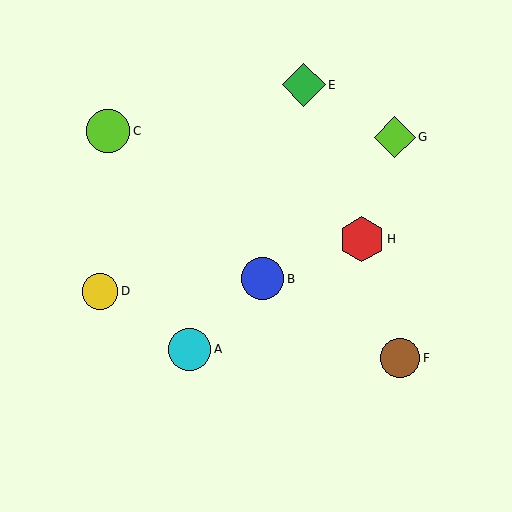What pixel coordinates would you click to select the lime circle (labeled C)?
Click at (108, 131) to select the lime circle C.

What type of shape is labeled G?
Shape G is a lime diamond.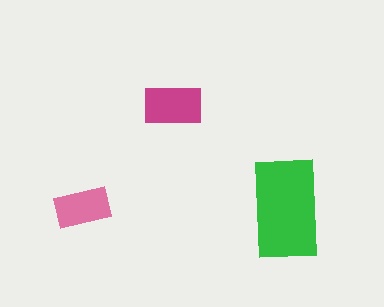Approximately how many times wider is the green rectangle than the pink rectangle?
About 2 times wider.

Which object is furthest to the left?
The pink rectangle is leftmost.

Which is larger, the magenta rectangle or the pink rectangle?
The magenta one.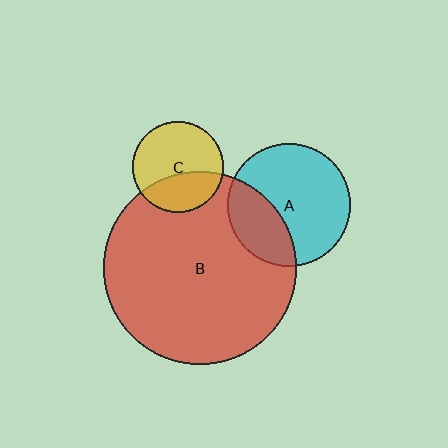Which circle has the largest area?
Circle B (red).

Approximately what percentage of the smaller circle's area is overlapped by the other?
Approximately 35%.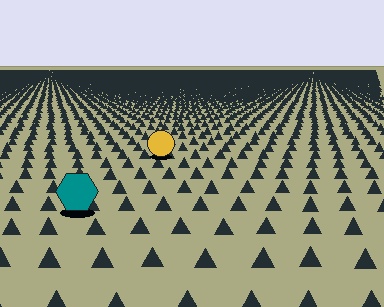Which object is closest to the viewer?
The teal hexagon is closest. The texture marks near it are larger and more spread out.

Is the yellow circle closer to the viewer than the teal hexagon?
No. The teal hexagon is closer — you can tell from the texture gradient: the ground texture is coarser near it.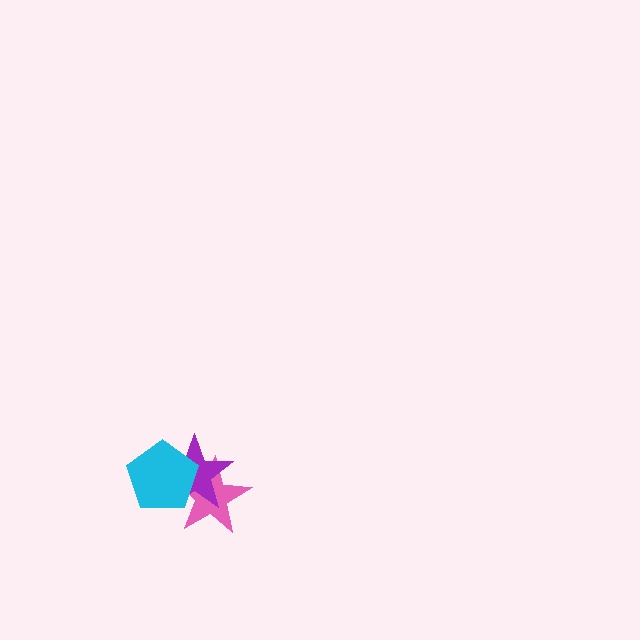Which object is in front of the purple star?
The cyan pentagon is in front of the purple star.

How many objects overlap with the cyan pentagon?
2 objects overlap with the cyan pentagon.